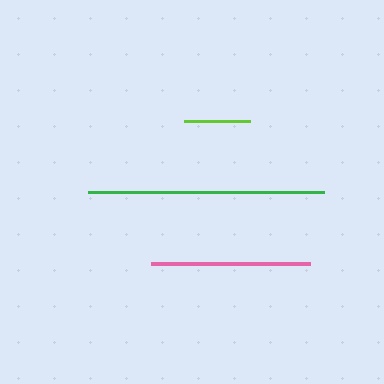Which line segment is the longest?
The green line is the longest at approximately 236 pixels.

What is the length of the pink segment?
The pink segment is approximately 160 pixels long.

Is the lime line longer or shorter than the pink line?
The pink line is longer than the lime line.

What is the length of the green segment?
The green segment is approximately 236 pixels long.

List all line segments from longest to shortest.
From longest to shortest: green, pink, lime.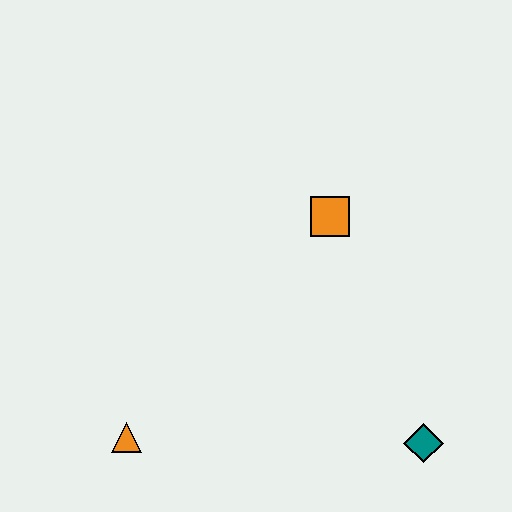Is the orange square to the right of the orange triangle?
Yes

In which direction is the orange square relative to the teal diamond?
The orange square is above the teal diamond.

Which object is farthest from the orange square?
The orange triangle is farthest from the orange square.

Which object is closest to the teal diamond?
The orange square is closest to the teal diamond.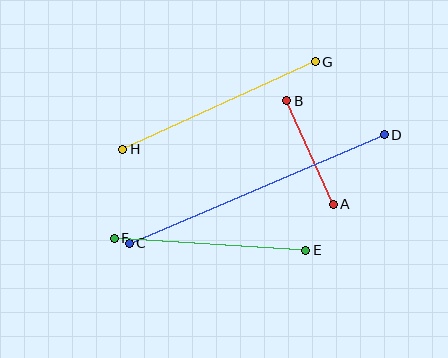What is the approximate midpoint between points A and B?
The midpoint is at approximately (310, 153) pixels.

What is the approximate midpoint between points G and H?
The midpoint is at approximately (219, 106) pixels.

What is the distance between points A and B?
The distance is approximately 113 pixels.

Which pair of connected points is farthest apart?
Points C and D are farthest apart.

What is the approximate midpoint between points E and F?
The midpoint is at approximately (210, 244) pixels.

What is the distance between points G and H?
The distance is approximately 212 pixels.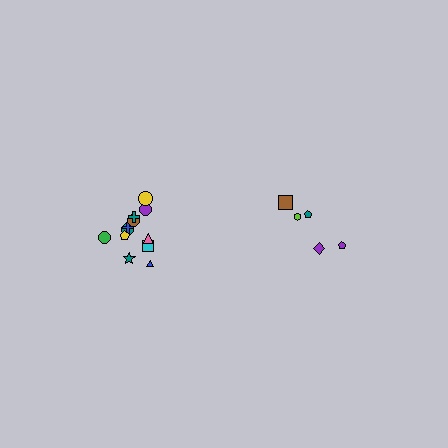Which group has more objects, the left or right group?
The left group.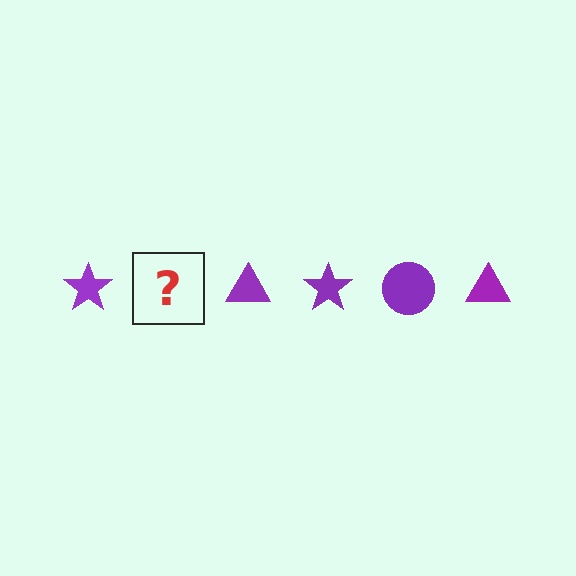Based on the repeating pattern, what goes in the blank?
The blank should be a purple circle.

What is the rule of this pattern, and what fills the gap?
The rule is that the pattern cycles through star, circle, triangle shapes in purple. The gap should be filled with a purple circle.